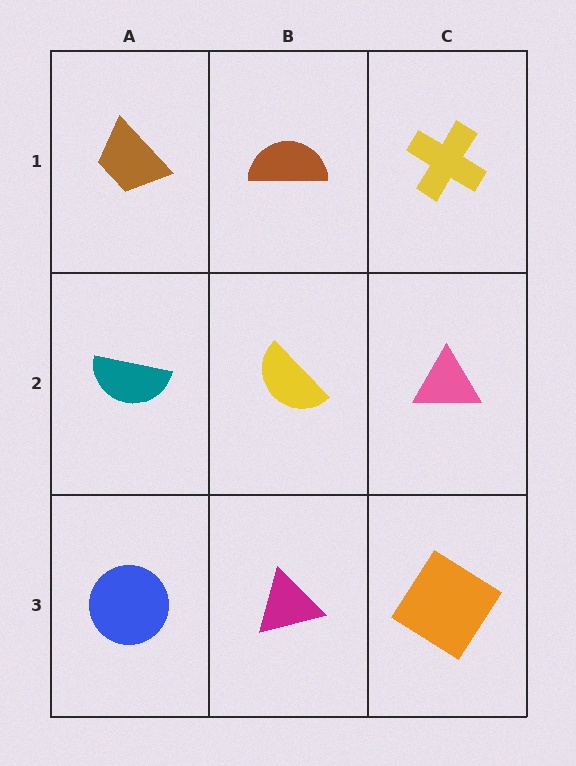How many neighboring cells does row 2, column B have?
4.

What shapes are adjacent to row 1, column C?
A pink triangle (row 2, column C), a brown semicircle (row 1, column B).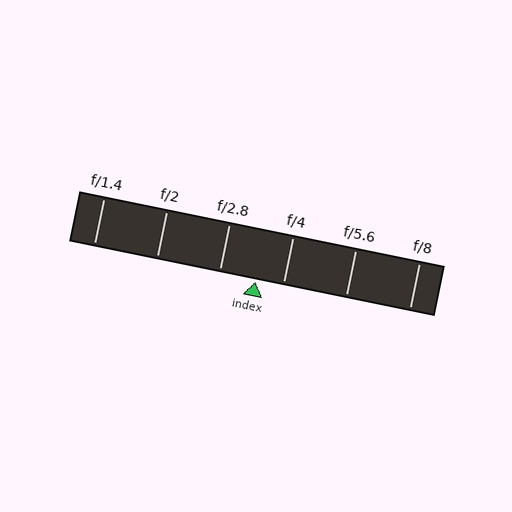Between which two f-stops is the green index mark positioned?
The index mark is between f/2.8 and f/4.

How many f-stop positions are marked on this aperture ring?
There are 6 f-stop positions marked.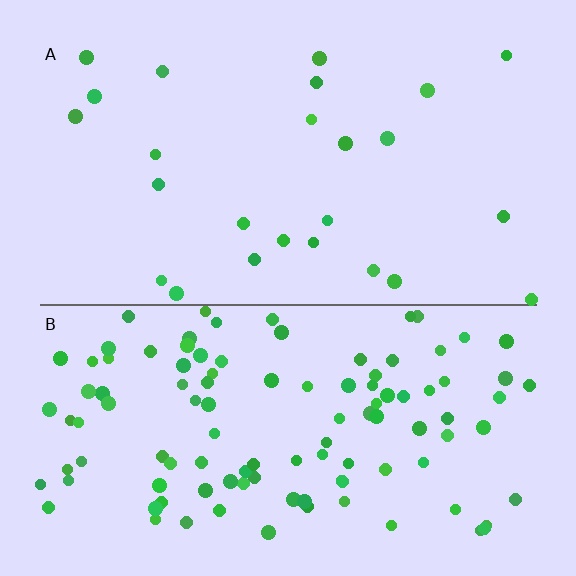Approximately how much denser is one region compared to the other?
Approximately 4.5× — region B over region A.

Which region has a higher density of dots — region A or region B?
B (the bottom).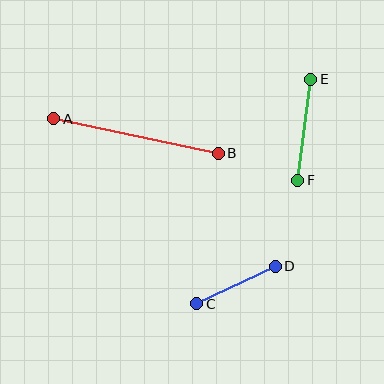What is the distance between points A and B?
The distance is approximately 168 pixels.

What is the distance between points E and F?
The distance is approximately 102 pixels.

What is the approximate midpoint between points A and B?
The midpoint is at approximately (136, 136) pixels.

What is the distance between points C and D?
The distance is approximately 87 pixels.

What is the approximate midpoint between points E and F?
The midpoint is at approximately (304, 130) pixels.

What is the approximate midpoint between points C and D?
The midpoint is at approximately (236, 285) pixels.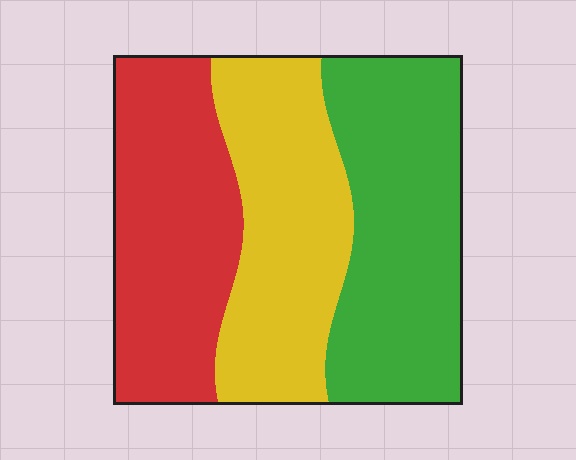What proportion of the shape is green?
Green covers roughly 35% of the shape.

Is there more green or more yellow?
Green.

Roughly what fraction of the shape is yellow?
Yellow covers around 30% of the shape.